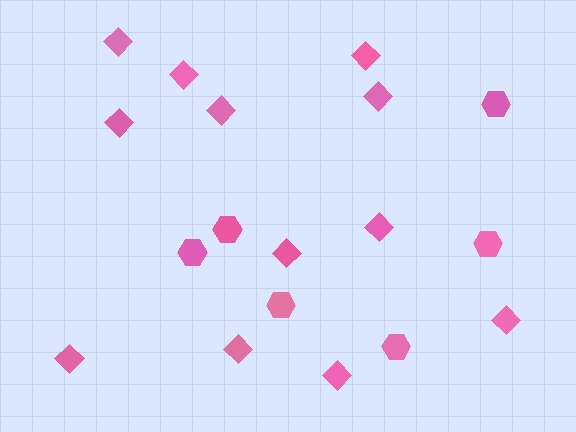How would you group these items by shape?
There are 2 groups: one group of hexagons (6) and one group of diamonds (12).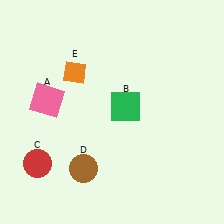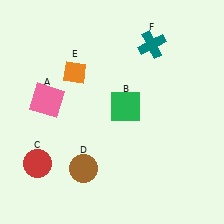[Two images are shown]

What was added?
A teal cross (F) was added in Image 2.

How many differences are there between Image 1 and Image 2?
There is 1 difference between the two images.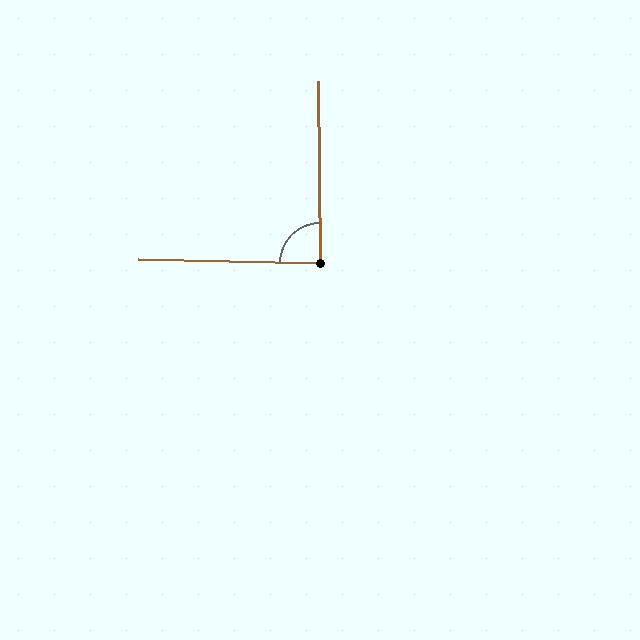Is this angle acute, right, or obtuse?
It is approximately a right angle.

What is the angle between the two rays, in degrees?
Approximately 88 degrees.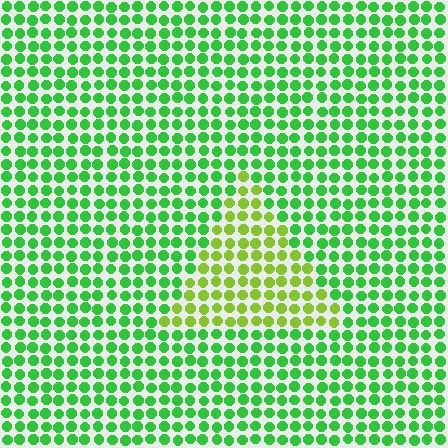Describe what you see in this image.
The image is filled with small green elements in a uniform arrangement. A triangle-shaped region is visible where the elements are tinted to a slightly different hue, forming a subtle color boundary.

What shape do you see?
I see a triangle.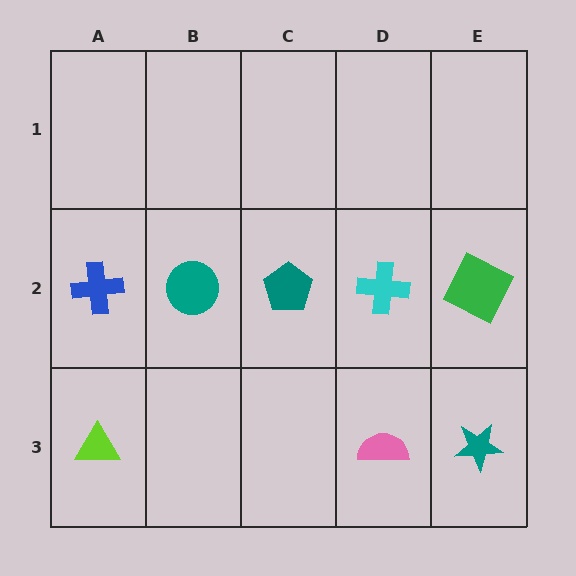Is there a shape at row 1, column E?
No, that cell is empty.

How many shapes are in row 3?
3 shapes.